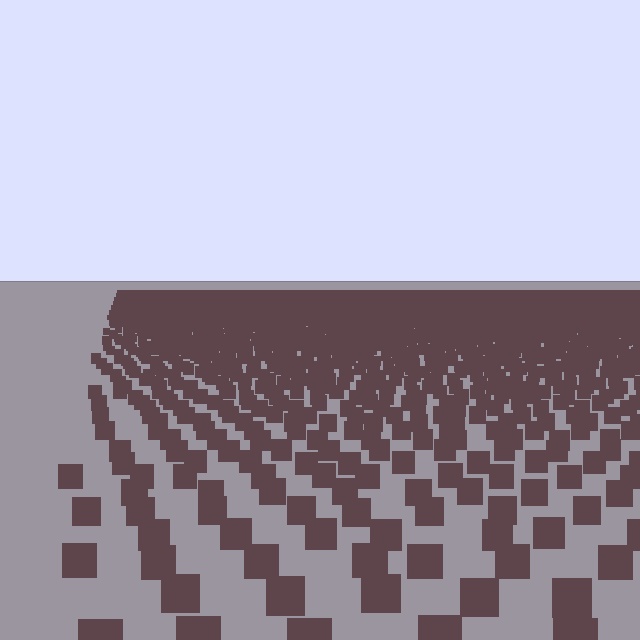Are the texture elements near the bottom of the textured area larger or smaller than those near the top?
Larger. Near the bottom, elements are closer to the viewer and appear at a bigger on-screen size.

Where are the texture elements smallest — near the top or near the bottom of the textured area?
Near the top.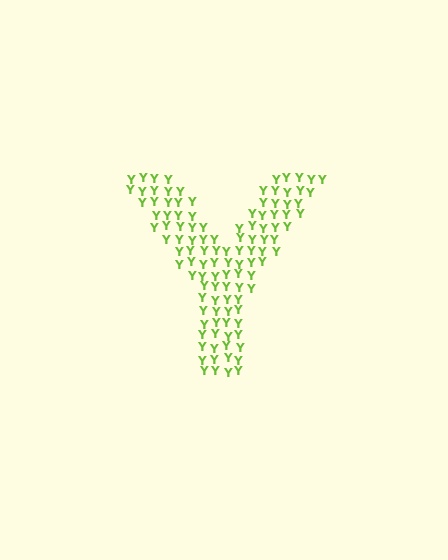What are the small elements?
The small elements are letter Y's.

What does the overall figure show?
The overall figure shows the letter Y.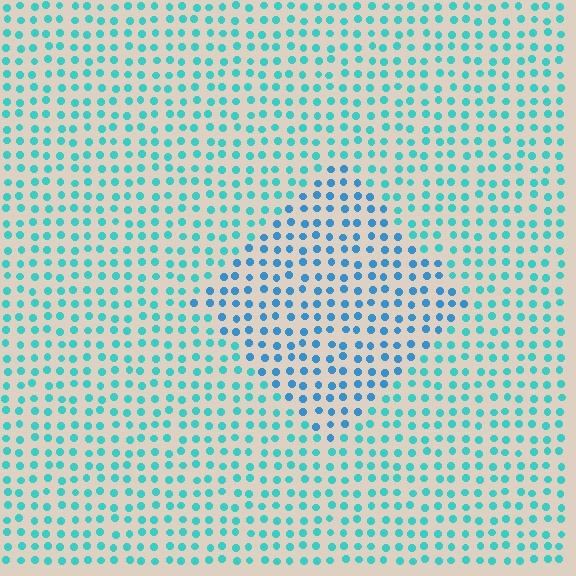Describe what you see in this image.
The image is filled with small cyan elements in a uniform arrangement. A diamond-shaped region is visible where the elements are tinted to a slightly different hue, forming a subtle color boundary.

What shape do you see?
I see a diamond.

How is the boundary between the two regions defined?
The boundary is defined purely by a slight shift in hue (about 27 degrees). Spacing, size, and orientation are identical on both sides.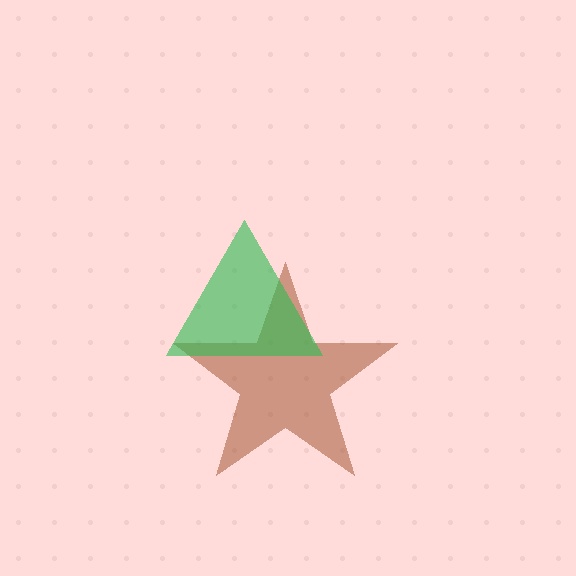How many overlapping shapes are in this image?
There are 2 overlapping shapes in the image.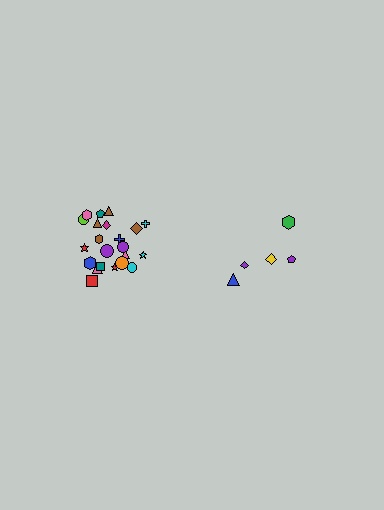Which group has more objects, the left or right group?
The left group.